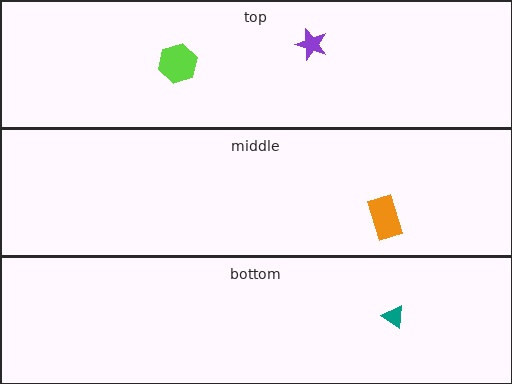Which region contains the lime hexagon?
The top region.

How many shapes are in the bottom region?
1.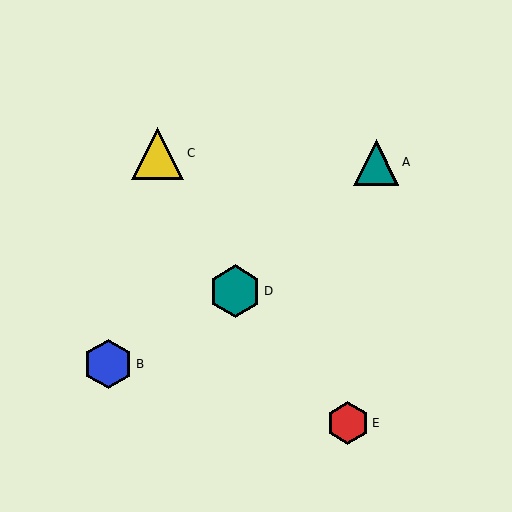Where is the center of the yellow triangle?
The center of the yellow triangle is at (158, 153).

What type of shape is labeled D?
Shape D is a teal hexagon.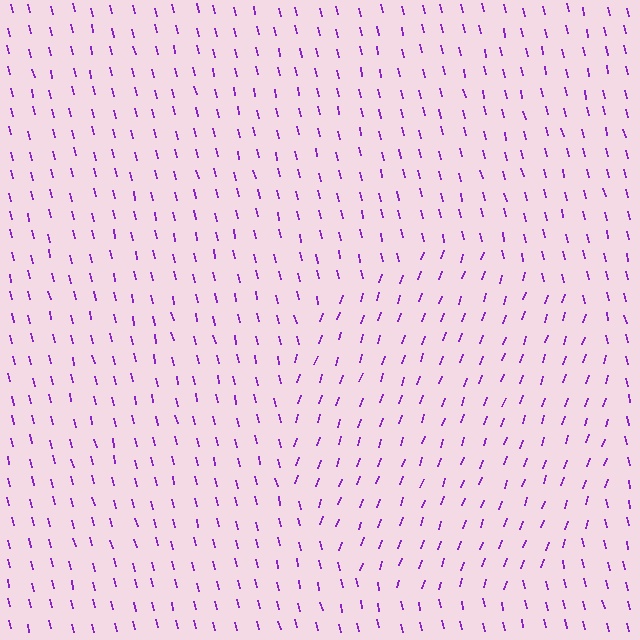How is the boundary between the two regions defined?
The boundary is defined purely by a change in line orientation (approximately 33 degrees difference). All lines are the same color and thickness.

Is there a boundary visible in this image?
Yes, there is a texture boundary formed by a change in line orientation.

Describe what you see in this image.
The image is filled with small purple line segments. A circle region in the image has lines oriented differently from the surrounding lines, creating a visible texture boundary.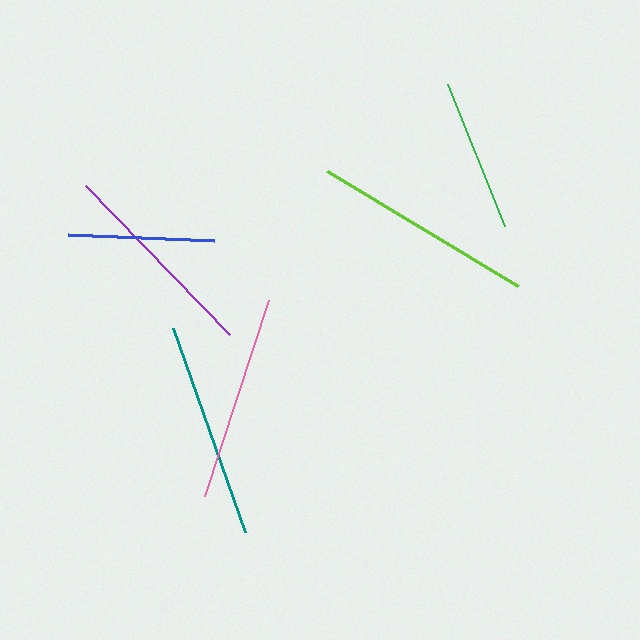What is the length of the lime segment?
The lime segment is approximately 223 pixels long.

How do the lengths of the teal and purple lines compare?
The teal and purple lines are approximately the same length.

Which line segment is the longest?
The lime line is the longest at approximately 223 pixels.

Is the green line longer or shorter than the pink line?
The pink line is longer than the green line.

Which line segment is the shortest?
The blue line is the shortest at approximately 146 pixels.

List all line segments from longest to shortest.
From longest to shortest: lime, teal, purple, pink, green, blue.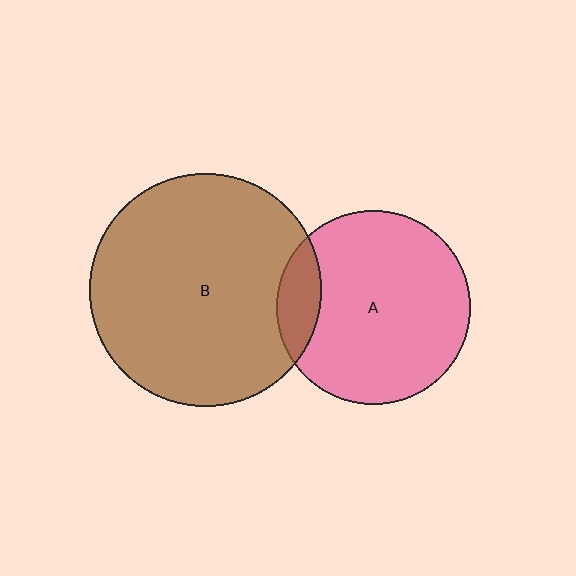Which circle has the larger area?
Circle B (brown).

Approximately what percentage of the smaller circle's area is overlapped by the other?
Approximately 15%.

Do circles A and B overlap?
Yes.